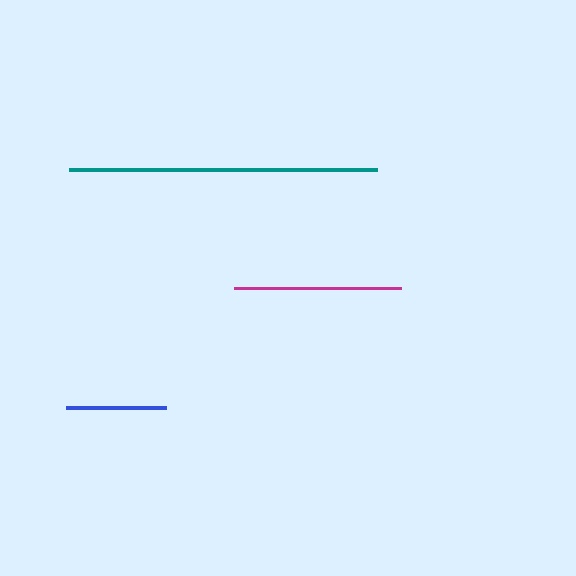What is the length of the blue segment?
The blue segment is approximately 100 pixels long.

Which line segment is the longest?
The teal line is the longest at approximately 308 pixels.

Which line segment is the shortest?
The blue line is the shortest at approximately 100 pixels.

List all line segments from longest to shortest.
From longest to shortest: teal, magenta, blue.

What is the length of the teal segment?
The teal segment is approximately 308 pixels long.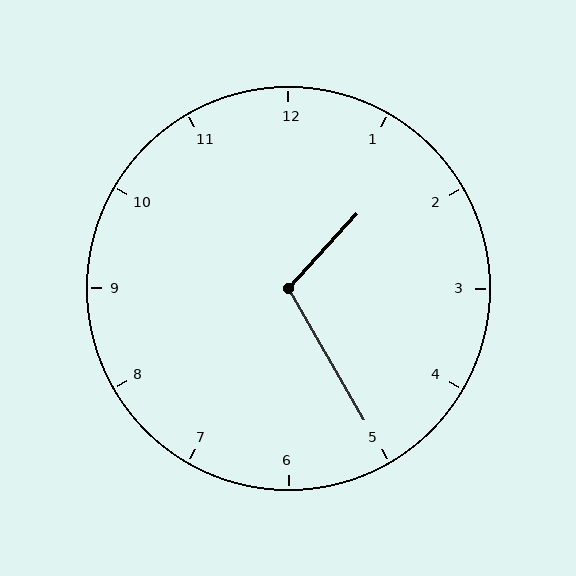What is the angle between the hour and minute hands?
Approximately 108 degrees.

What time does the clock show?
1:25.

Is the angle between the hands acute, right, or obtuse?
It is obtuse.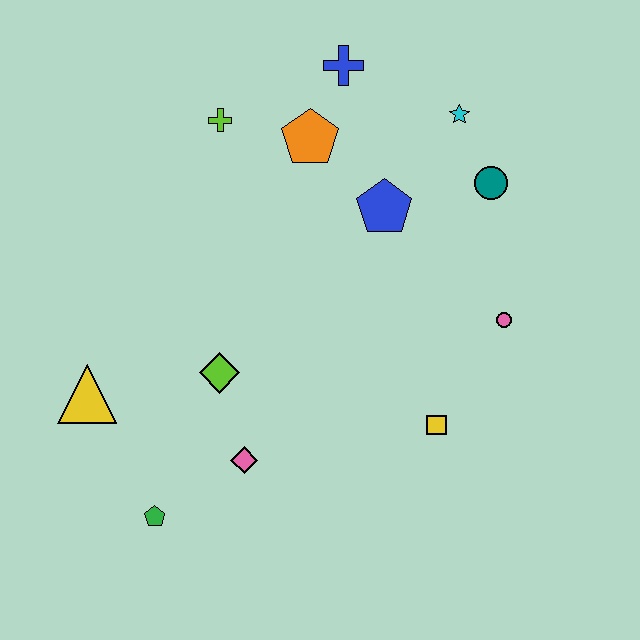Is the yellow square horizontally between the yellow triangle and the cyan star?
Yes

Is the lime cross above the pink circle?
Yes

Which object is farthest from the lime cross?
The green pentagon is farthest from the lime cross.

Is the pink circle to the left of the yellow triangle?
No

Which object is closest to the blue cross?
The orange pentagon is closest to the blue cross.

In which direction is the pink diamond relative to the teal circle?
The pink diamond is below the teal circle.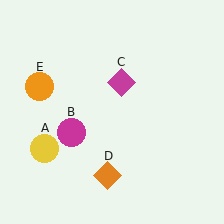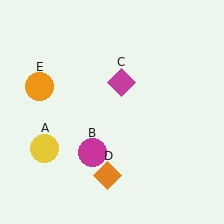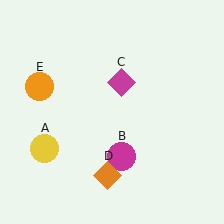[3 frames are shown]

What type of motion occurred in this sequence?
The magenta circle (object B) rotated counterclockwise around the center of the scene.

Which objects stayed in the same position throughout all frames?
Yellow circle (object A) and magenta diamond (object C) and orange diamond (object D) and orange circle (object E) remained stationary.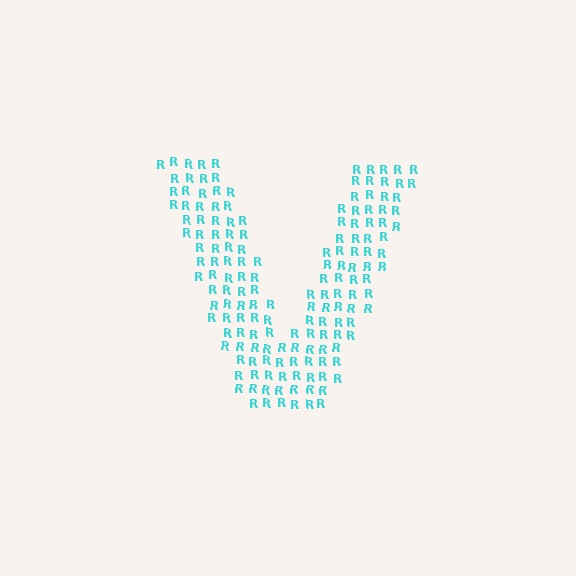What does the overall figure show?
The overall figure shows the letter V.